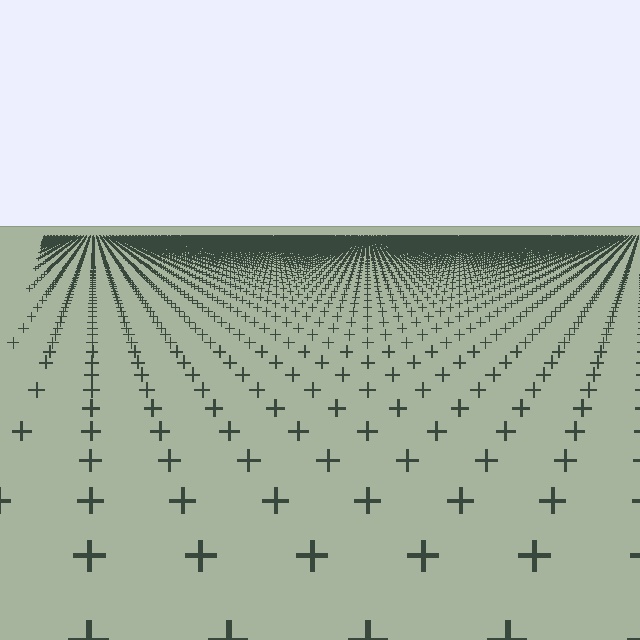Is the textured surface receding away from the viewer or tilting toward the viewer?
The surface is receding away from the viewer. Texture elements get smaller and denser toward the top.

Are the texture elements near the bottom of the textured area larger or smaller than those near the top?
Larger. Near the bottom, elements are closer to the viewer and appear at a bigger on-screen size.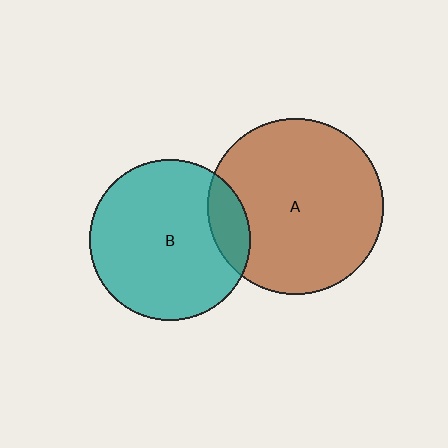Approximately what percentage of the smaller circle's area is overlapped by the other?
Approximately 15%.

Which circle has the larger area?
Circle A (brown).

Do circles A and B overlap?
Yes.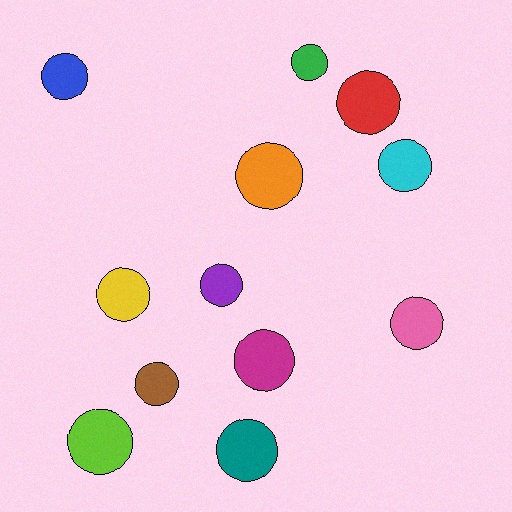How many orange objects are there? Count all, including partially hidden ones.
There is 1 orange object.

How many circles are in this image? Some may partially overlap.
There are 12 circles.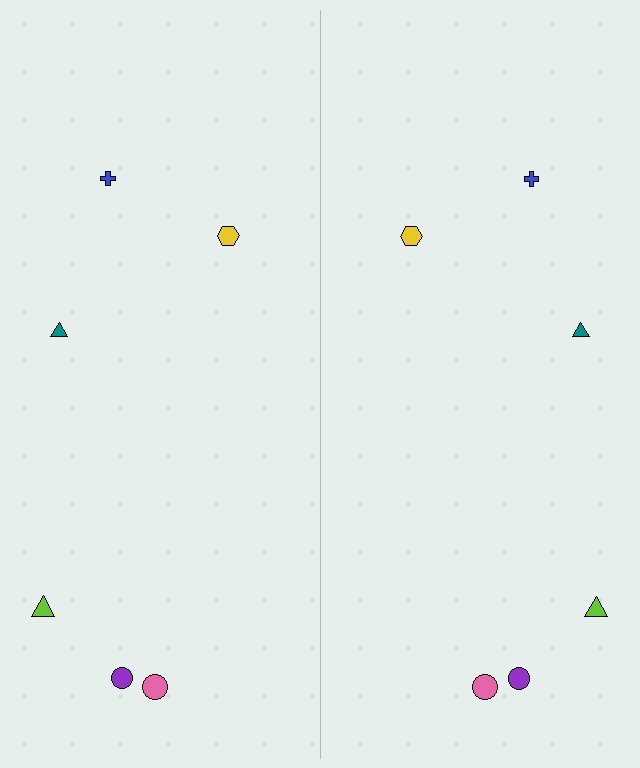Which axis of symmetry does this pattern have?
The pattern has a vertical axis of symmetry running through the center of the image.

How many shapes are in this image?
There are 12 shapes in this image.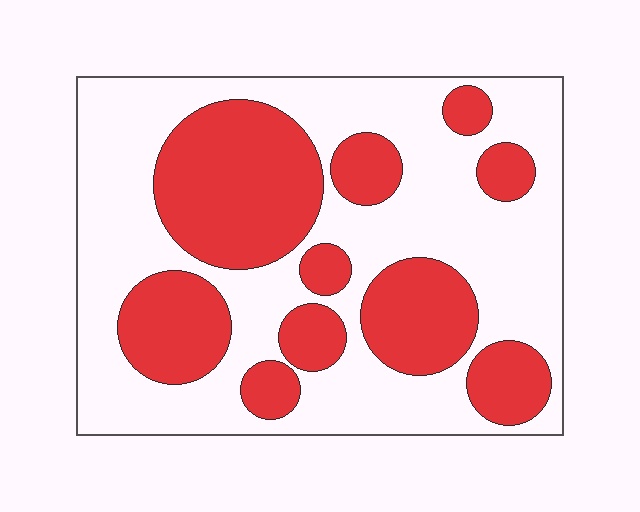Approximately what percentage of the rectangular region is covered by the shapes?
Approximately 40%.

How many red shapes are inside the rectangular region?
10.